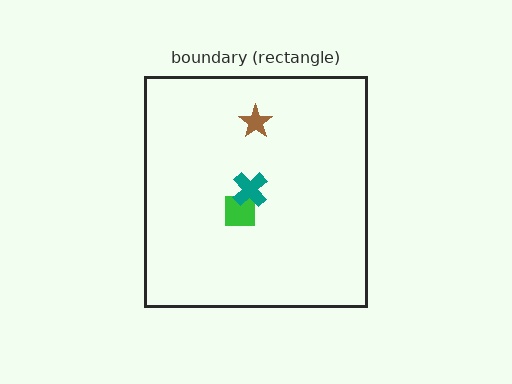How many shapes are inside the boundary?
3 inside, 0 outside.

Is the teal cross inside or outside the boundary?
Inside.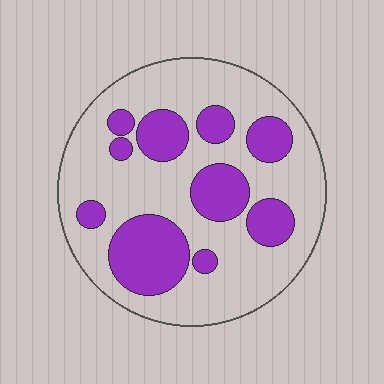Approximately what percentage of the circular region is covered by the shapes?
Approximately 30%.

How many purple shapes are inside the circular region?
10.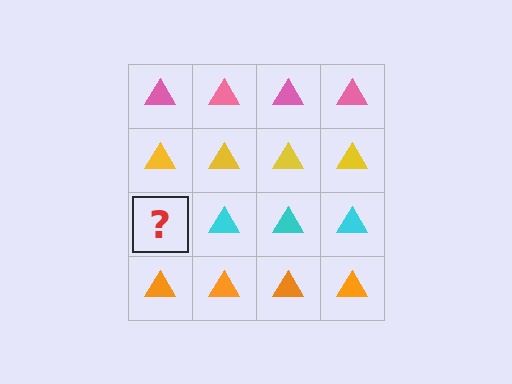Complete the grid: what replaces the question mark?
The question mark should be replaced with a cyan triangle.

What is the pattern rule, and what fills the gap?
The rule is that each row has a consistent color. The gap should be filled with a cyan triangle.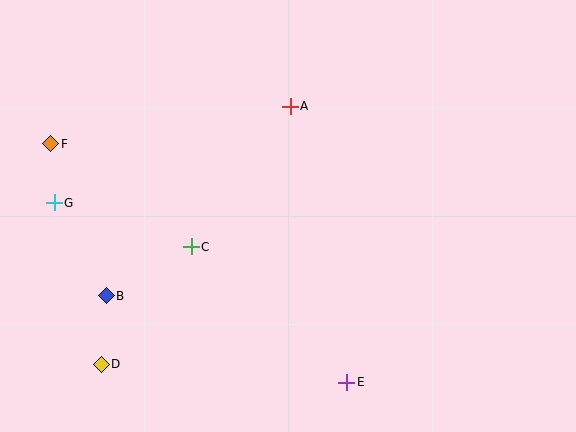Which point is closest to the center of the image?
Point C at (191, 247) is closest to the center.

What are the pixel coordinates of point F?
Point F is at (51, 144).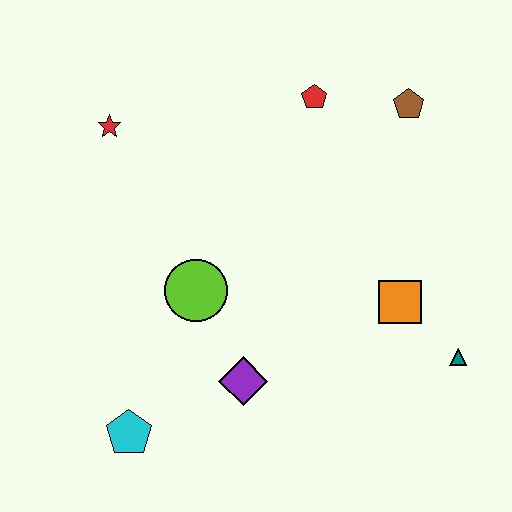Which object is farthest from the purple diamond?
The brown pentagon is farthest from the purple diamond.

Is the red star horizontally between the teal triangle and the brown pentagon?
No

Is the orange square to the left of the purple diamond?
No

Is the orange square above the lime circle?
No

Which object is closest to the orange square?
The teal triangle is closest to the orange square.